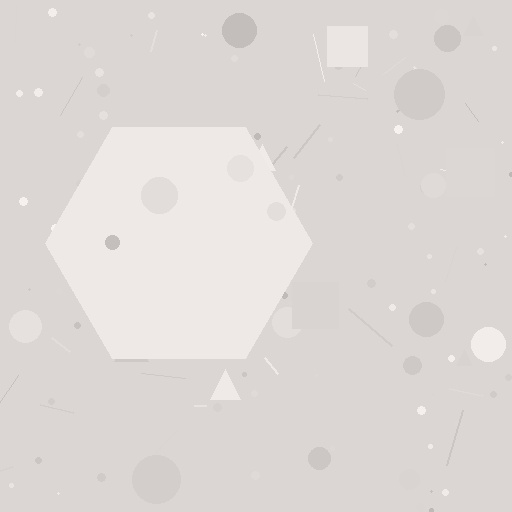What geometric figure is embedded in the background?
A hexagon is embedded in the background.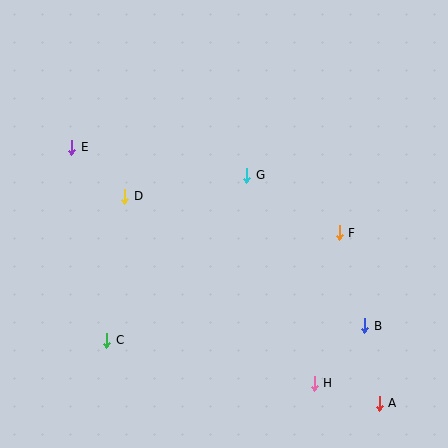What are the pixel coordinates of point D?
Point D is at (125, 196).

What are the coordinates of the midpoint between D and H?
The midpoint between D and H is at (220, 290).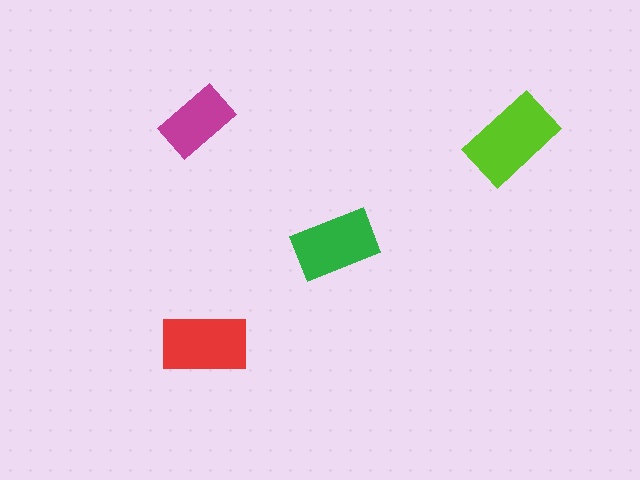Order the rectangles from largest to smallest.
the lime one, the red one, the green one, the magenta one.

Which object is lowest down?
The red rectangle is bottommost.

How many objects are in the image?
There are 4 objects in the image.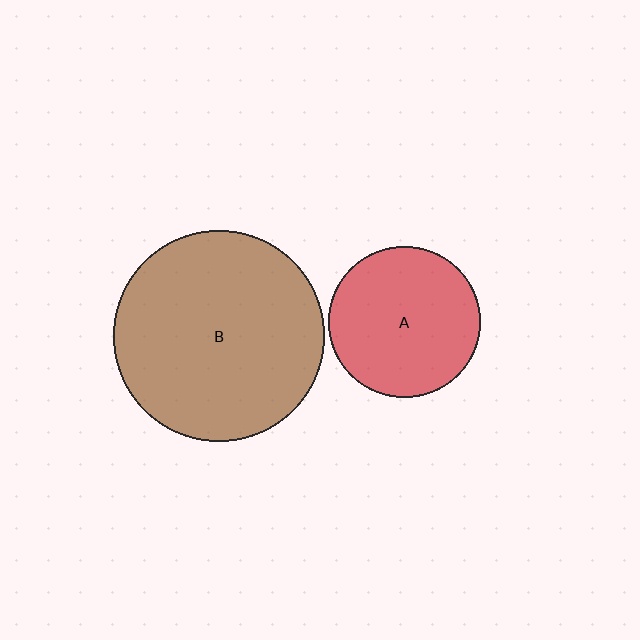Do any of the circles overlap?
No, none of the circles overlap.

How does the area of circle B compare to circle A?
Approximately 2.0 times.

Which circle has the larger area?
Circle B (brown).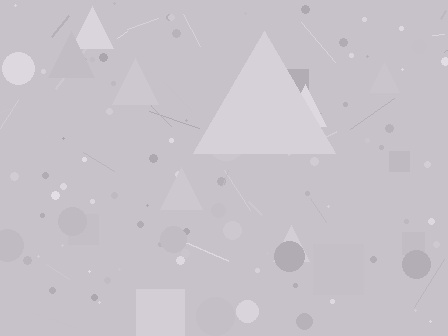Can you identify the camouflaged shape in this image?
The camouflaged shape is a triangle.